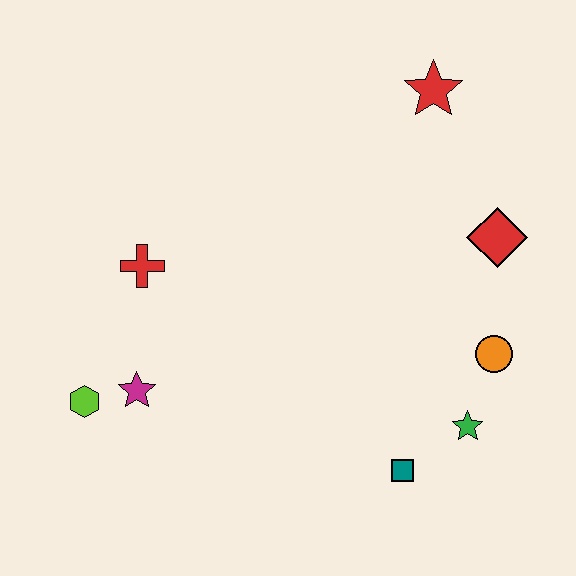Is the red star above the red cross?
Yes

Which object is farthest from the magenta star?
The red star is farthest from the magenta star.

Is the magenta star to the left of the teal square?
Yes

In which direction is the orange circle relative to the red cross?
The orange circle is to the right of the red cross.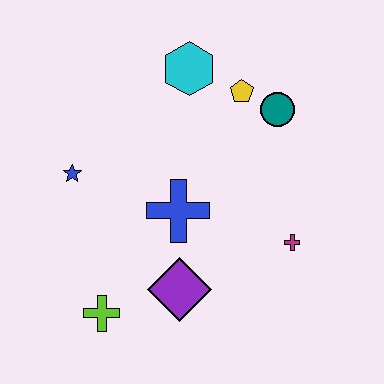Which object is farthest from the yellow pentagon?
The lime cross is farthest from the yellow pentagon.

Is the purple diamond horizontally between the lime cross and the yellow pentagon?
Yes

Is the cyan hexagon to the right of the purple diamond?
Yes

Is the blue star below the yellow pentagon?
Yes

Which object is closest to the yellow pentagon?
The teal circle is closest to the yellow pentagon.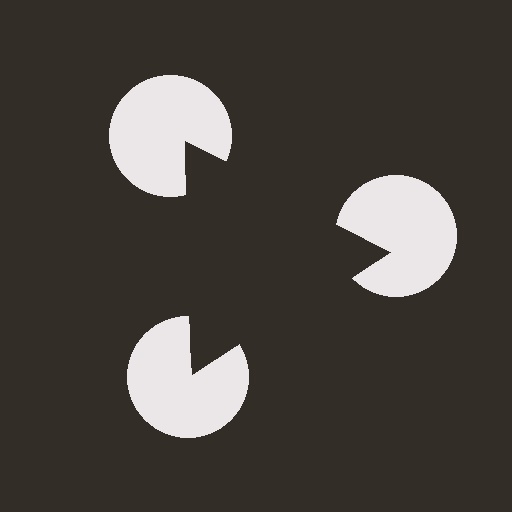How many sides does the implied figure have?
3 sides.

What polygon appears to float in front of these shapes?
An illusory triangle — its edges are inferred from the aligned wedge cuts in the pac-man discs, not physically drawn.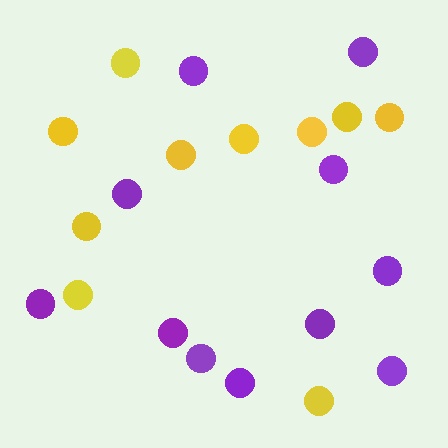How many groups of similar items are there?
There are 2 groups: one group of yellow circles (10) and one group of purple circles (11).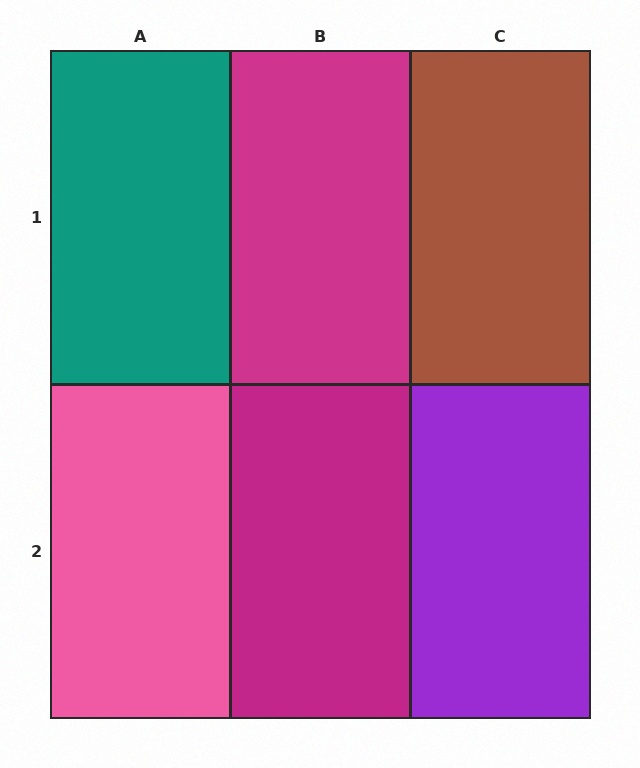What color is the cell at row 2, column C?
Purple.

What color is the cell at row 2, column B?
Magenta.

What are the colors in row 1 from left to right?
Teal, magenta, brown.